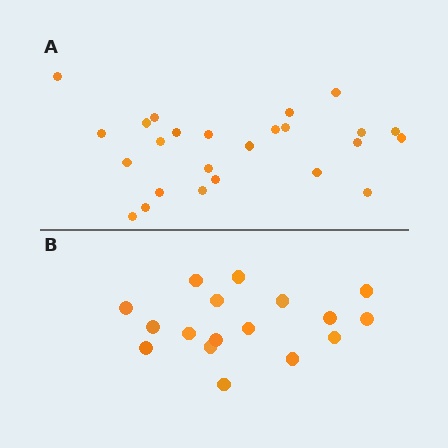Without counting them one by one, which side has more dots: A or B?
Region A (the top region) has more dots.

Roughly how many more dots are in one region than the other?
Region A has roughly 8 or so more dots than region B.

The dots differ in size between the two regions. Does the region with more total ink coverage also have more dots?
No. Region B has more total ink coverage because its dots are larger, but region A actually contains more individual dots. Total area can be misleading — the number of items is what matters here.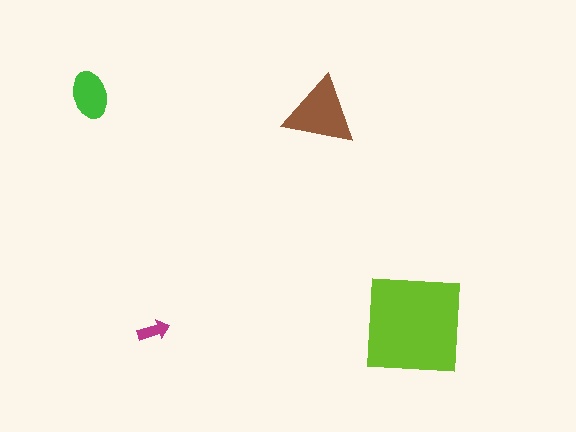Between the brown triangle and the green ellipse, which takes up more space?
The brown triangle.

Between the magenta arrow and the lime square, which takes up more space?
The lime square.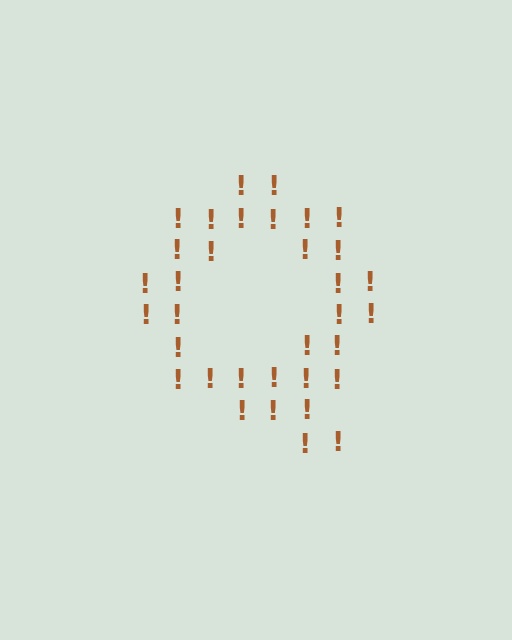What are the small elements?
The small elements are exclamation marks.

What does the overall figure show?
The overall figure shows the letter Q.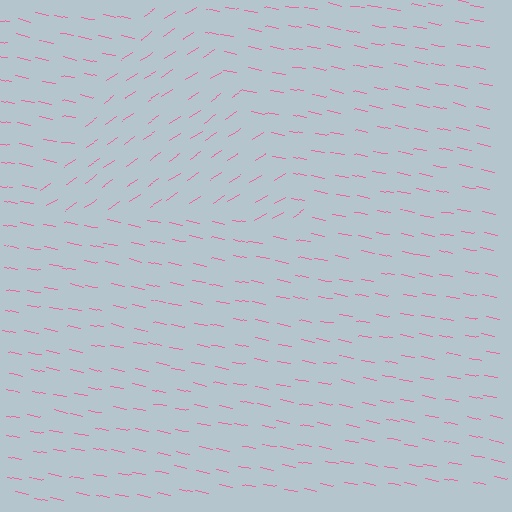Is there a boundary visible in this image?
Yes, there is a texture boundary formed by a change in line orientation.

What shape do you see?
I see a triangle.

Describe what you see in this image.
The image is filled with small pink line segments. A triangle region in the image has lines oriented differently from the surrounding lines, creating a visible texture boundary.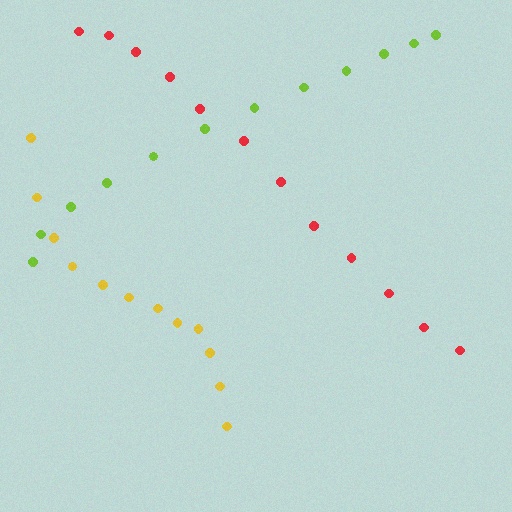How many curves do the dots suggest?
There are 3 distinct paths.